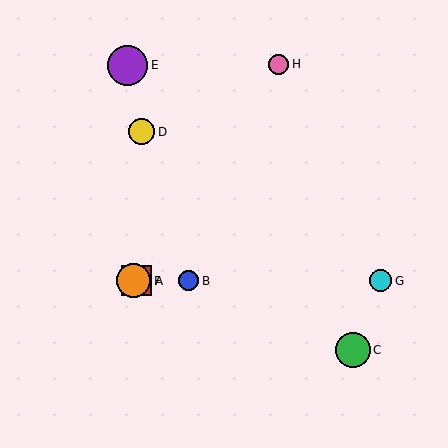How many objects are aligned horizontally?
4 objects (A, B, F, G) are aligned horizontally.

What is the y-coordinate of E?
Object E is at y≈65.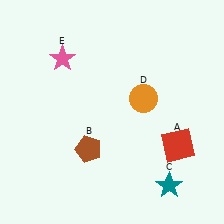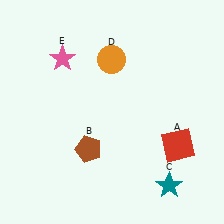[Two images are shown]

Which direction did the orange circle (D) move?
The orange circle (D) moved up.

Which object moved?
The orange circle (D) moved up.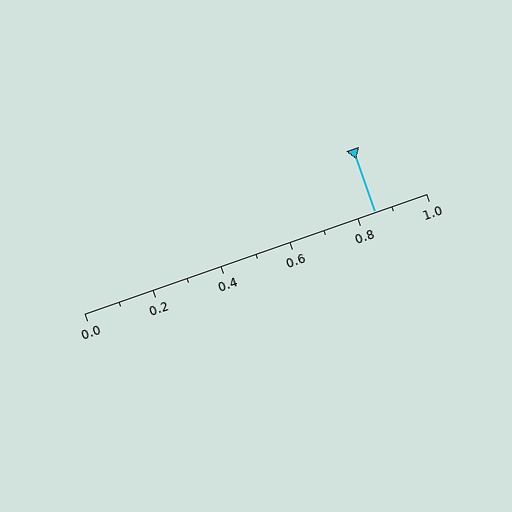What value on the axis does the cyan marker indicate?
The marker indicates approximately 0.85.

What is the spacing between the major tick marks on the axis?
The major ticks are spaced 0.2 apart.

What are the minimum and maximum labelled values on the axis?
The axis runs from 0.0 to 1.0.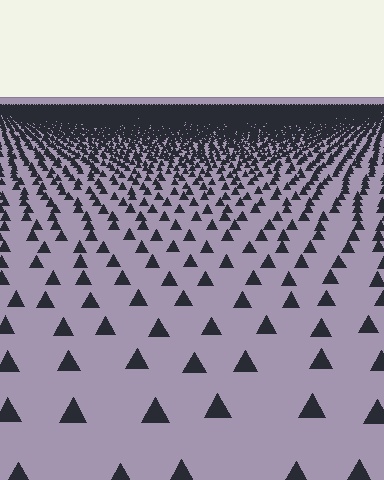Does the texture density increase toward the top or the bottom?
Density increases toward the top.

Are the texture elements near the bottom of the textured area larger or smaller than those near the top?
Larger. Near the bottom, elements are closer to the viewer and appear at a bigger on-screen size.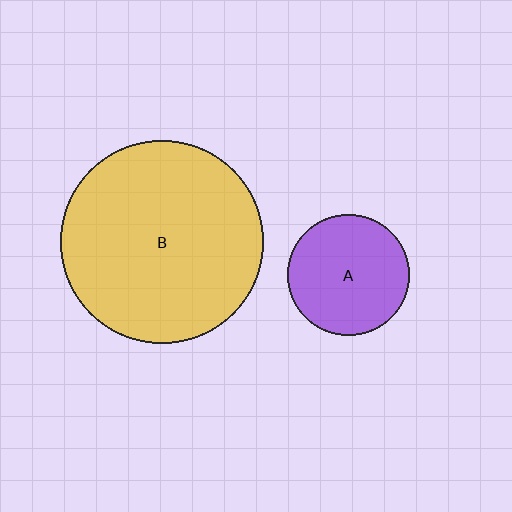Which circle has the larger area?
Circle B (yellow).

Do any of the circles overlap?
No, none of the circles overlap.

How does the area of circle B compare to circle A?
Approximately 2.8 times.